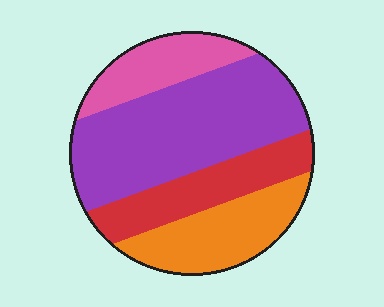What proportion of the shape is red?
Red covers roughly 20% of the shape.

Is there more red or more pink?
Red.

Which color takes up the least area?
Pink, at roughly 15%.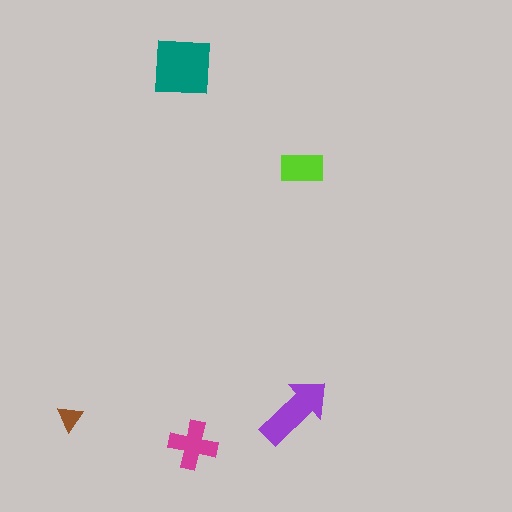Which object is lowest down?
The magenta cross is bottommost.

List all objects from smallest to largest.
The brown triangle, the lime rectangle, the magenta cross, the purple arrow, the teal square.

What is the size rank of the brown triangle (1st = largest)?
5th.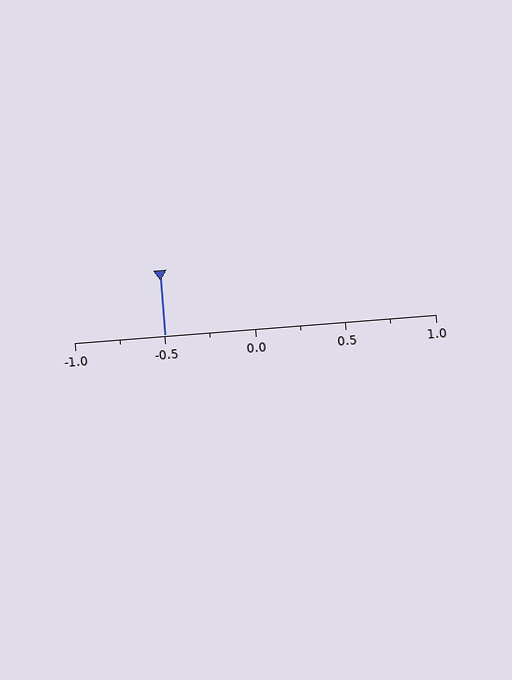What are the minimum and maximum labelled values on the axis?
The axis runs from -1.0 to 1.0.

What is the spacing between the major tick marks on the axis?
The major ticks are spaced 0.5 apart.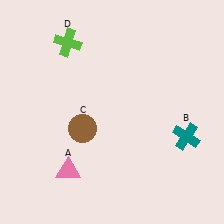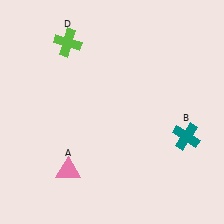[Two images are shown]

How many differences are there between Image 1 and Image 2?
There is 1 difference between the two images.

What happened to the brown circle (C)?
The brown circle (C) was removed in Image 2. It was in the bottom-left area of Image 1.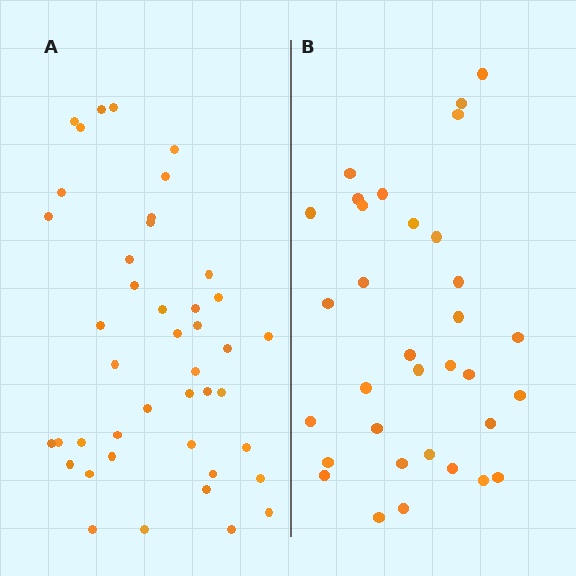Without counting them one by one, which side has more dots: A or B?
Region A (the left region) has more dots.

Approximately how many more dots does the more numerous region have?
Region A has roughly 10 or so more dots than region B.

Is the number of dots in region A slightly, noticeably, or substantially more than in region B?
Region A has noticeably more, but not dramatically so. The ratio is roughly 1.3 to 1.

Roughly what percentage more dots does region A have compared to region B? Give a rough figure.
About 30% more.